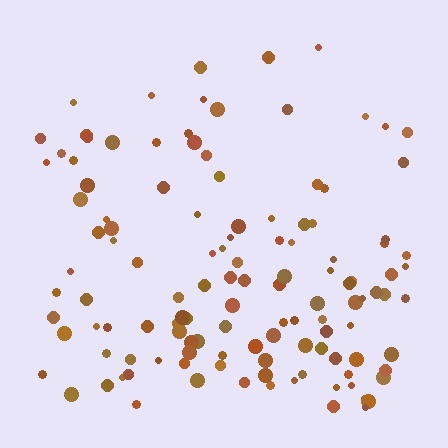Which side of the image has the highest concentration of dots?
The bottom.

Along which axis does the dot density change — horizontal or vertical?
Vertical.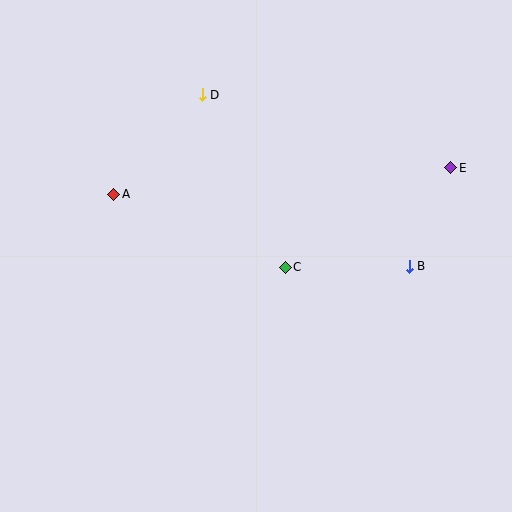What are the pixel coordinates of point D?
Point D is at (202, 95).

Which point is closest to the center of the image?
Point C at (285, 267) is closest to the center.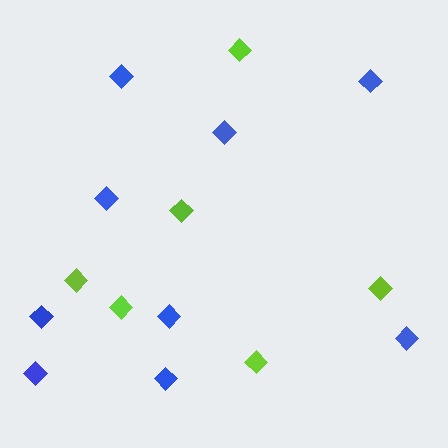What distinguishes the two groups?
There are 2 groups: one group of blue diamonds (9) and one group of lime diamonds (6).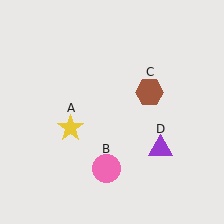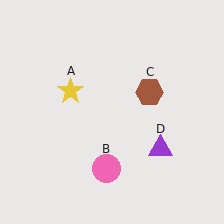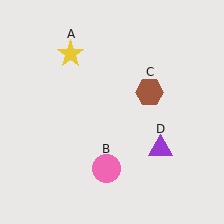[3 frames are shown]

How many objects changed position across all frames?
1 object changed position: yellow star (object A).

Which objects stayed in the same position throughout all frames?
Pink circle (object B) and brown hexagon (object C) and purple triangle (object D) remained stationary.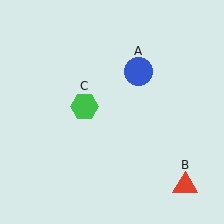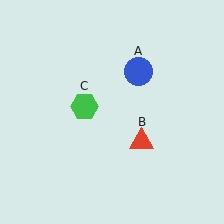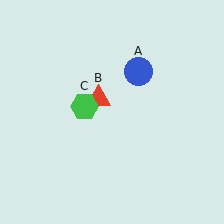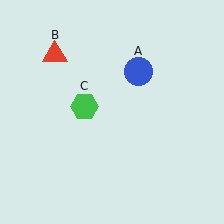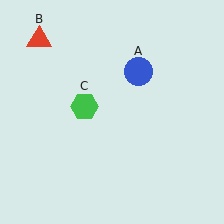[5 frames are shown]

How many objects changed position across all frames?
1 object changed position: red triangle (object B).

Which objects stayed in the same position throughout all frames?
Blue circle (object A) and green hexagon (object C) remained stationary.